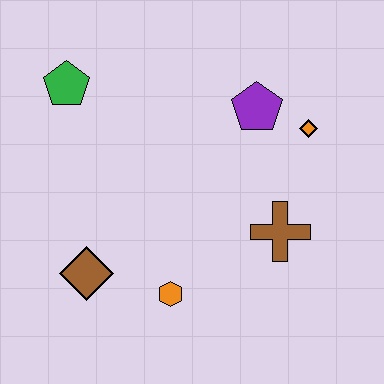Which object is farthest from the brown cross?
The green pentagon is farthest from the brown cross.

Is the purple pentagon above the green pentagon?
No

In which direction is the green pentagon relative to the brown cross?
The green pentagon is to the left of the brown cross.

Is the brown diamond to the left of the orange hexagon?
Yes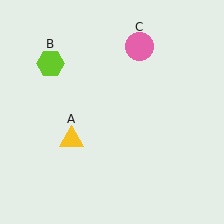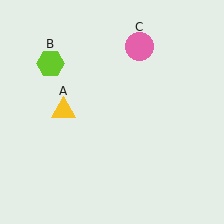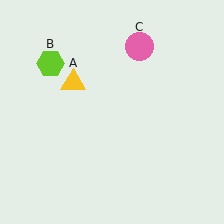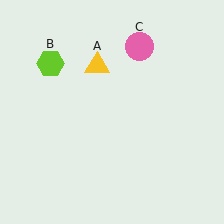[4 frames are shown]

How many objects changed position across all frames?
1 object changed position: yellow triangle (object A).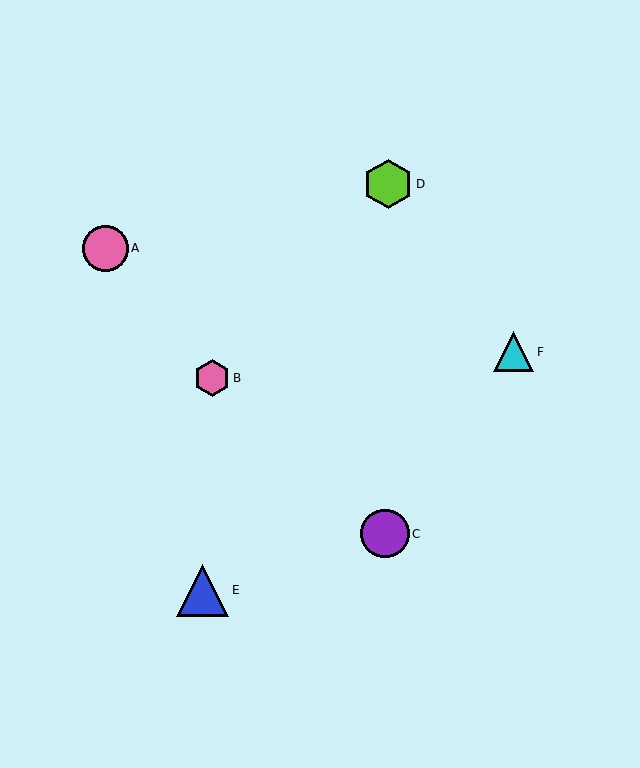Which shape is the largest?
The blue triangle (labeled E) is the largest.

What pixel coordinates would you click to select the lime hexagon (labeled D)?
Click at (388, 184) to select the lime hexagon D.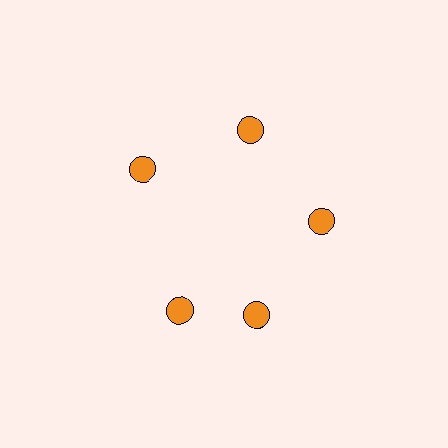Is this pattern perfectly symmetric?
No. The 5 orange circles are arranged in a ring, but one element near the 8 o'clock position is rotated out of alignment along the ring, breaking the 5-fold rotational symmetry.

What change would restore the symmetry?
The symmetry would be restored by rotating it back into even spacing with its neighbors so that all 5 circles sit at equal angles and equal distance from the center.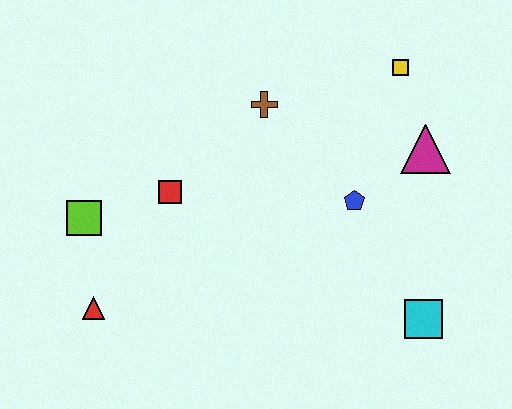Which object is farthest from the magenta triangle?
The red triangle is farthest from the magenta triangle.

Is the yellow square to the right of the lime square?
Yes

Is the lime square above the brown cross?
No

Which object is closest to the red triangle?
The lime square is closest to the red triangle.